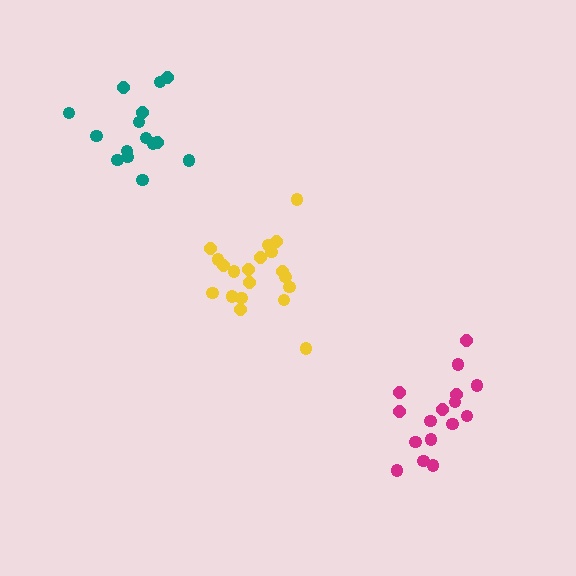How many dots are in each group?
Group 1: 20 dots, Group 2: 16 dots, Group 3: 15 dots (51 total).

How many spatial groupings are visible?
There are 3 spatial groupings.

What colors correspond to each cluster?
The clusters are colored: yellow, magenta, teal.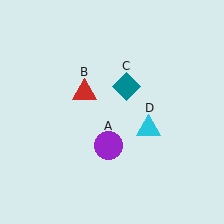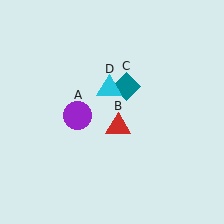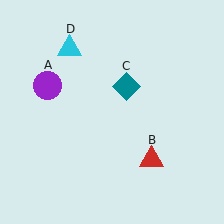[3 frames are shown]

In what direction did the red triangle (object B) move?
The red triangle (object B) moved down and to the right.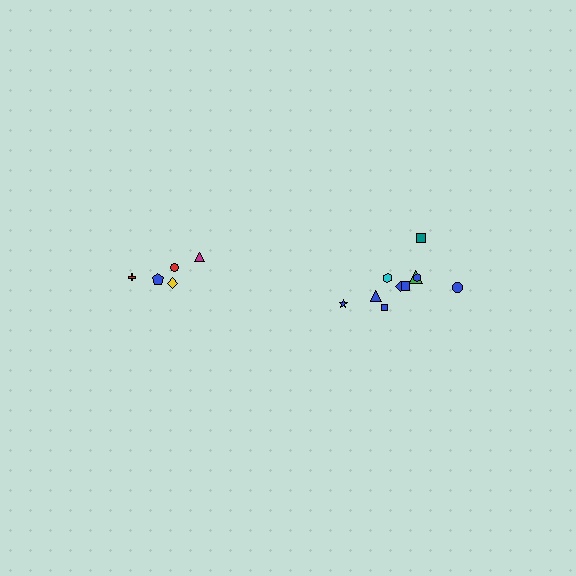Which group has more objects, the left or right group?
The right group.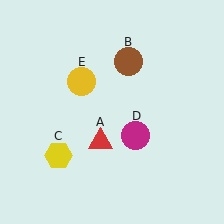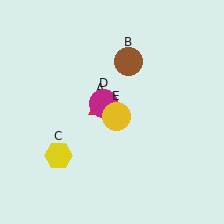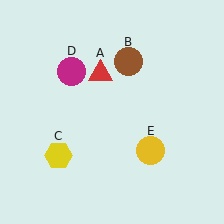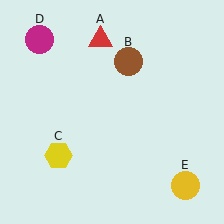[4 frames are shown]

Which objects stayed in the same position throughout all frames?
Brown circle (object B) and yellow hexagon (object C) remained stationary.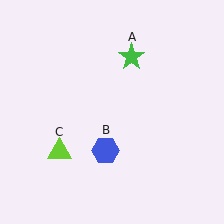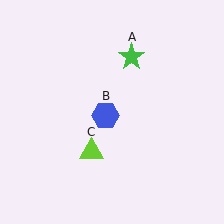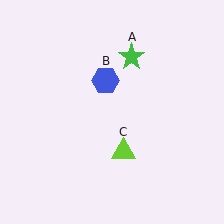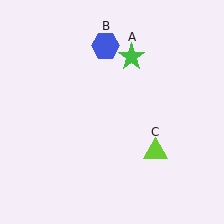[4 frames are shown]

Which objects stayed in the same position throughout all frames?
Green star (object A) remained stationary.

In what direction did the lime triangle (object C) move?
The lime triangle (object C) moved right.